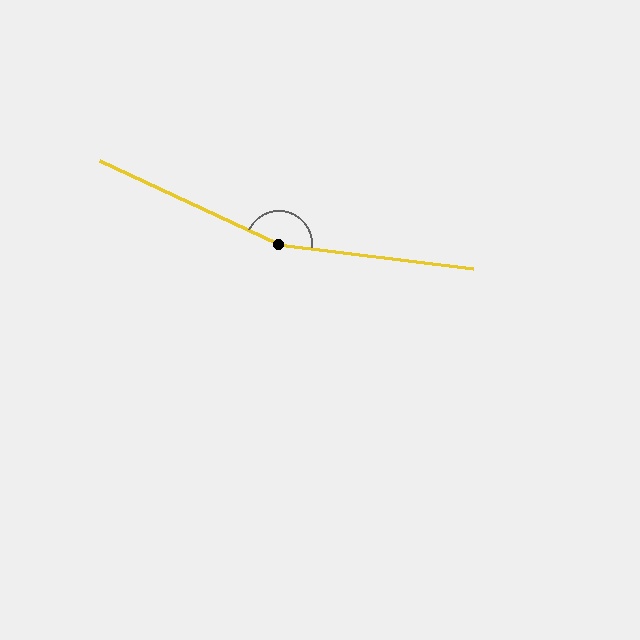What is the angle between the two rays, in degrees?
Approximately 162 degrees.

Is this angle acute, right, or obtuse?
It is obtuse.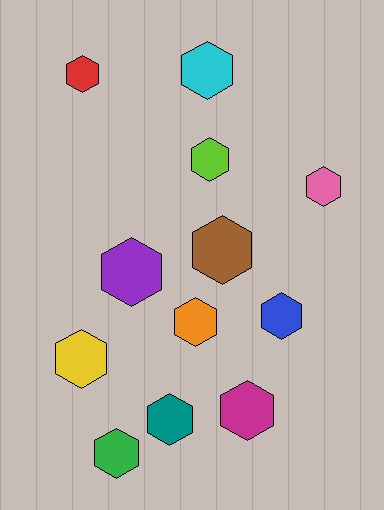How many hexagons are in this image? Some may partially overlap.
There are 12 hexagons.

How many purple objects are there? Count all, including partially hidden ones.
There is 1 purple object.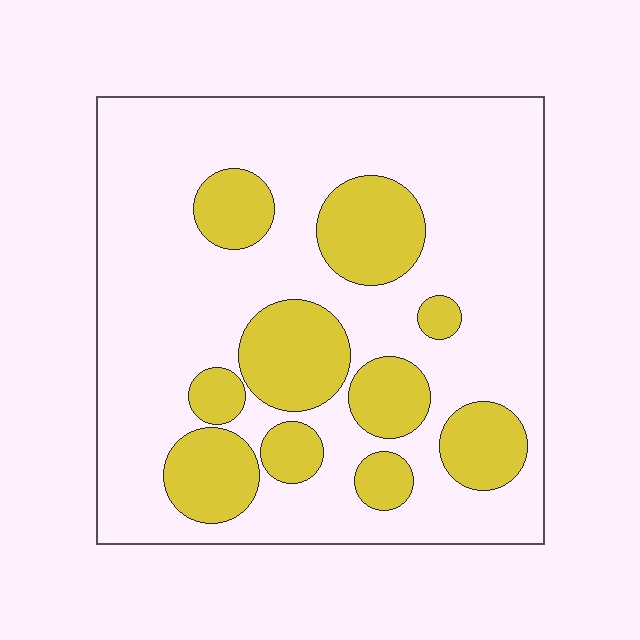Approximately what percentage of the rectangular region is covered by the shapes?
Approximately 25%.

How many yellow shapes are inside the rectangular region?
10.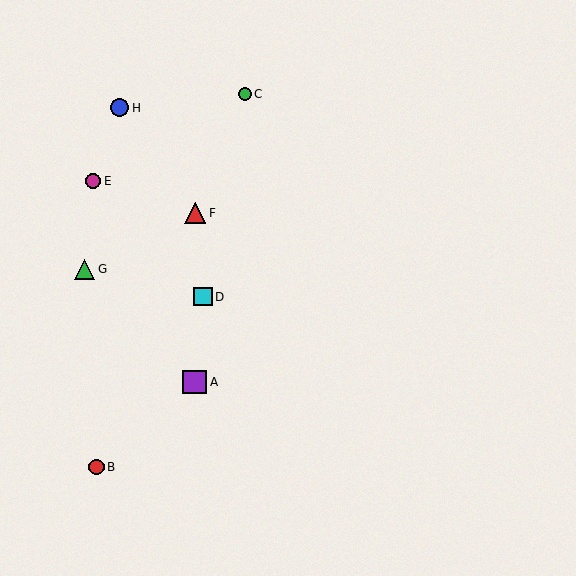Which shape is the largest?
The purple square (labeled A) is the largest.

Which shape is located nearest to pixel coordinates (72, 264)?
The green triangle (labeled G) at (84, 269) is nearest to that location.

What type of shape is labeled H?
Shape H is a blue circle.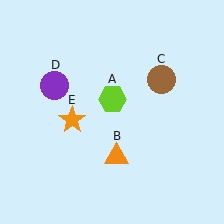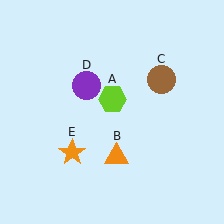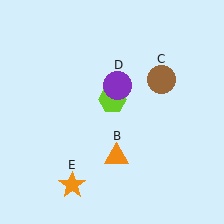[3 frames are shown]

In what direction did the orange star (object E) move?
The orange star (object E) moved down.